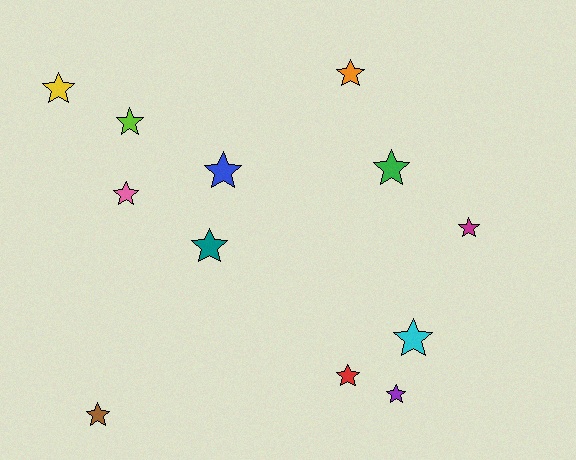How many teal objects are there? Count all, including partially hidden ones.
There is 1 teal object.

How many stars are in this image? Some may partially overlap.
There are 12 stars.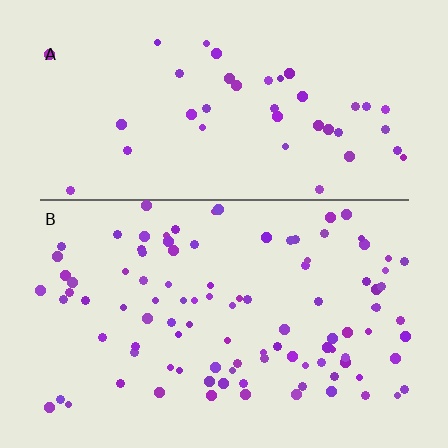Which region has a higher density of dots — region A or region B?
B (the bottom).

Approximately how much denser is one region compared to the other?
Approximately 2.5× — region B over region A.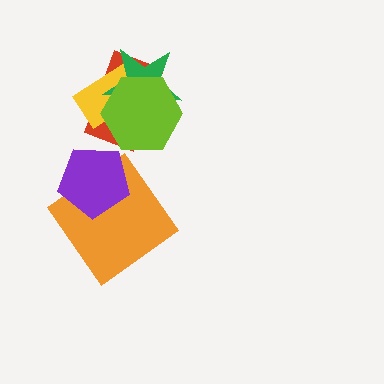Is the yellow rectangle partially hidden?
Yes, it is partially covered by another shape.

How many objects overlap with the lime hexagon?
3 objects overlap with the lime hexagon.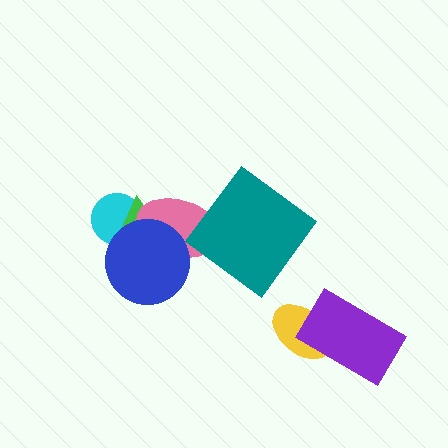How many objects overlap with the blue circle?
3 objects overlap with the blue circle.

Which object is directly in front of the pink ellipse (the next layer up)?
The blue circle is directly in front of the pink ellipse.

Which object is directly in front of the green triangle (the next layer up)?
The pink ellipse is directly in front of the green triangle.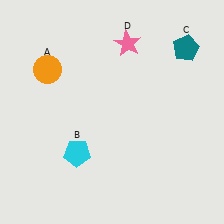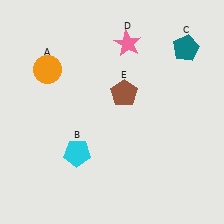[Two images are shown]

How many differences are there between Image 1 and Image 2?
There is 1 difference between the two images.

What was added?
A brown pentagon (E) was added in Image 2.